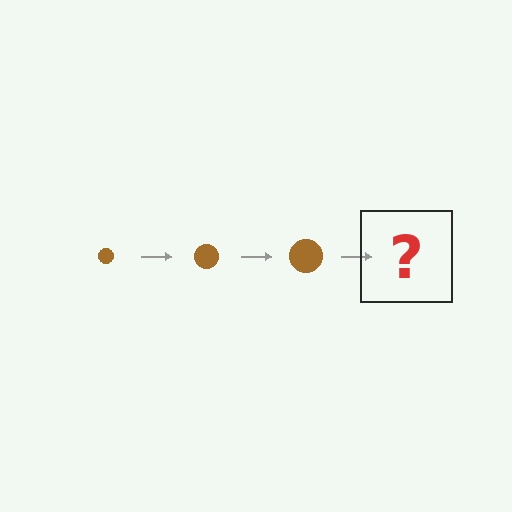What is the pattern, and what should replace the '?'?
The pattern is that the circle gets progressively larger each step. The '?' should be a brown circle, larger than the previous one.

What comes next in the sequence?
The next element should be a brown circle, larger than the previous one.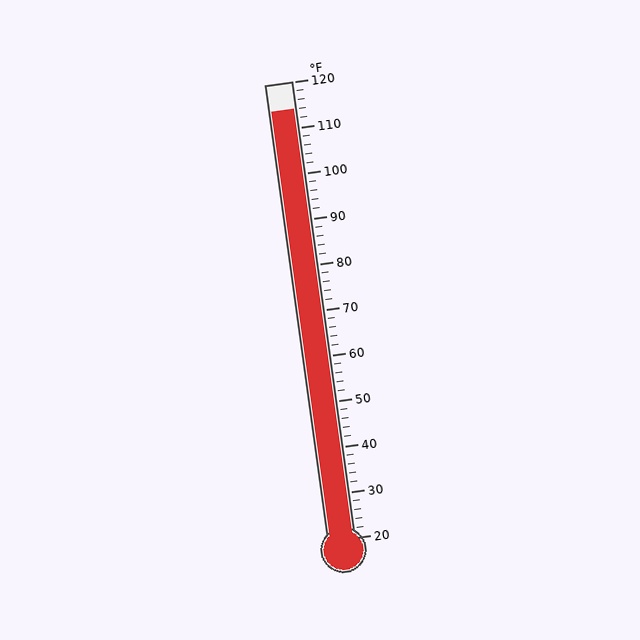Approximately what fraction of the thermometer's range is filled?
The thermometer is filled to approximately 95% of its range.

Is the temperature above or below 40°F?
The temperature is above 40°F.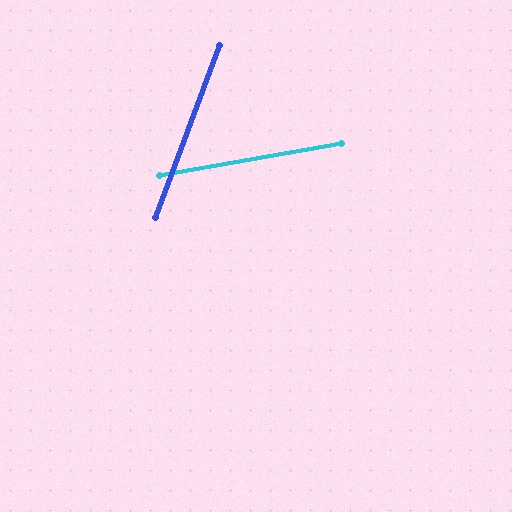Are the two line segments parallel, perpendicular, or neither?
Neither parallel nor perpendicular — they differ by about 60°.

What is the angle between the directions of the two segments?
Approximately 60 degrees.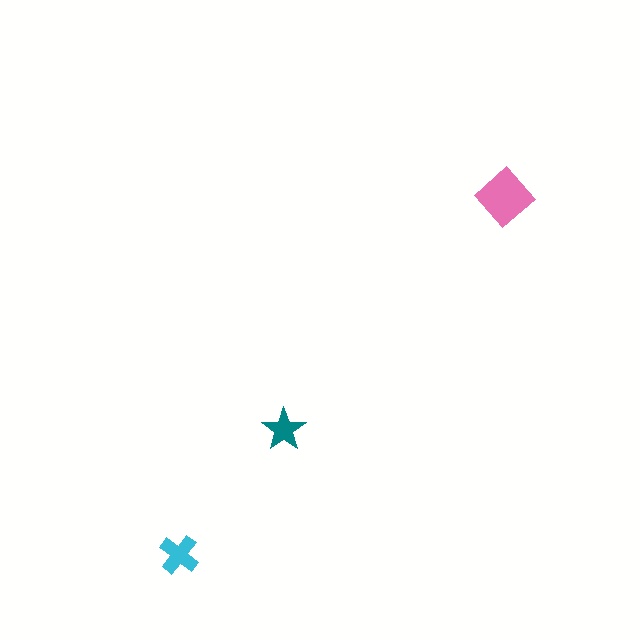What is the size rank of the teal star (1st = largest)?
3rd.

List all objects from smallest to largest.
The teal star, the cyan cross, the pink diamond.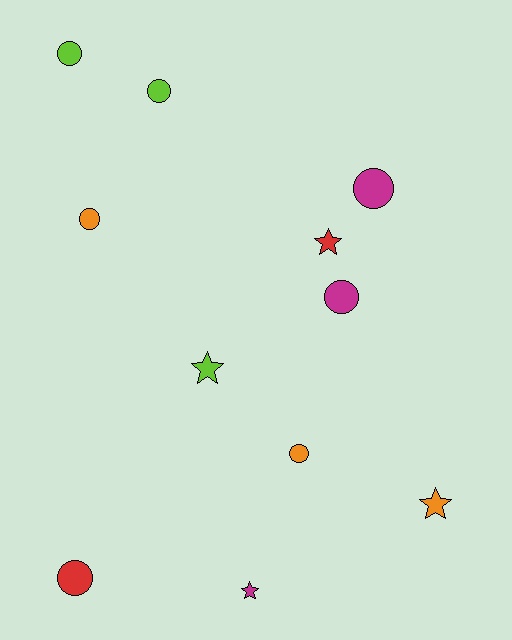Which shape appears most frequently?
Circle, with 7 objects.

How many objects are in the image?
There are 11 objects.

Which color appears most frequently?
Magenta, with 3 objects.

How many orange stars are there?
There is 1 orange star.